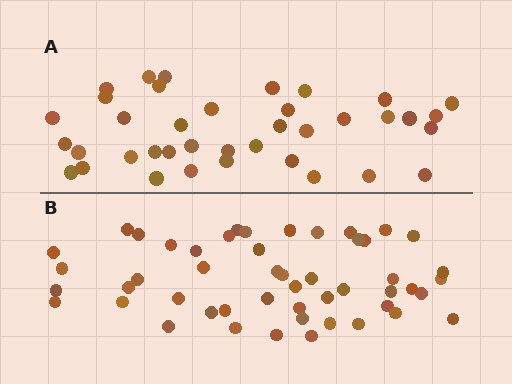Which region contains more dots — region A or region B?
Region B (the bottom region) has more dots.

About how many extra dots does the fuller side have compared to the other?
Region B has roughly 12 or so more dots than region A.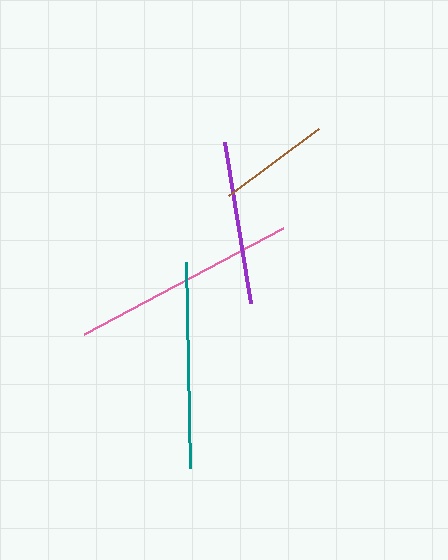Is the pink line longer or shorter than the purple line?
The pink line is longer than the purple line.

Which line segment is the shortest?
The brown line is the shortest at approximately 113 pixels.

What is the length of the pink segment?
The pink segment is approximately 225 pixels long.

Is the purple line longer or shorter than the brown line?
The purple line is longer than the brown line.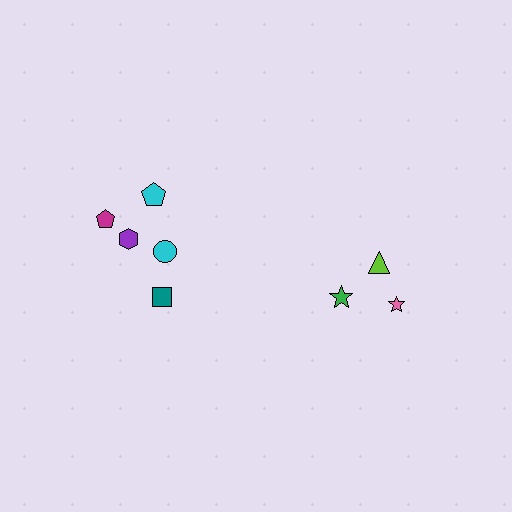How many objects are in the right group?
There are 3 objects.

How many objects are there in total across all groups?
There are 8 objects.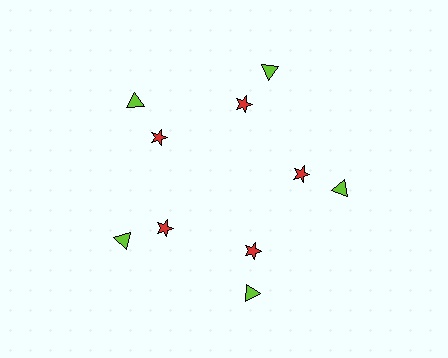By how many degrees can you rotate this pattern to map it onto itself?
The pattern maps onto itself every 72 degrees of rotation.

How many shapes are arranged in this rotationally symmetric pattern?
There are 10 shapes, arranged in 5 groups of 2.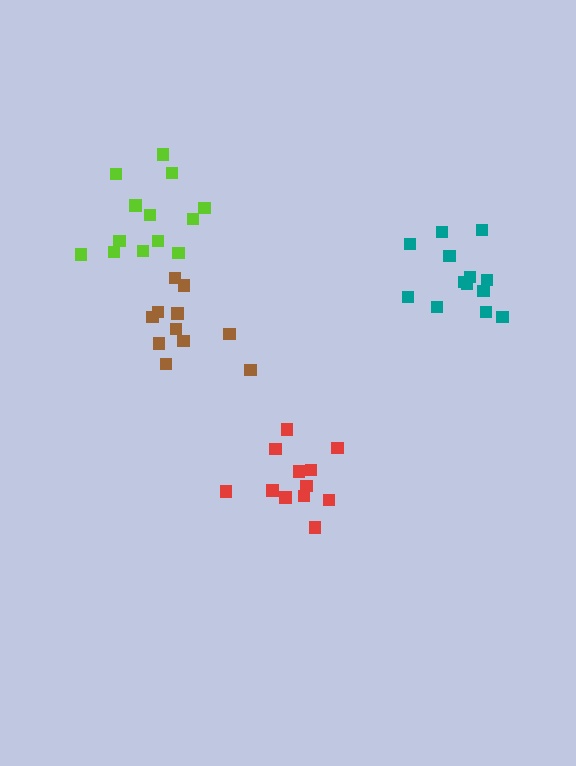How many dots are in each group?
Group 1: 13 dots, Group 2: 11 dots, Group 3: 13 dots, Group 4: 12 dots (49 total).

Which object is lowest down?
The red cluster is bottommost.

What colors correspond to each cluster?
The clusters are colored: lime, brown, teal, red.